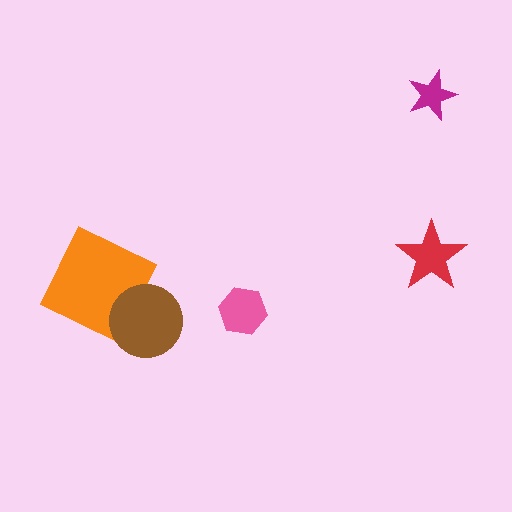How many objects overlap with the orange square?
1 object overlaps with the orange square.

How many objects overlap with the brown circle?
1 object overlaps with the brown circle.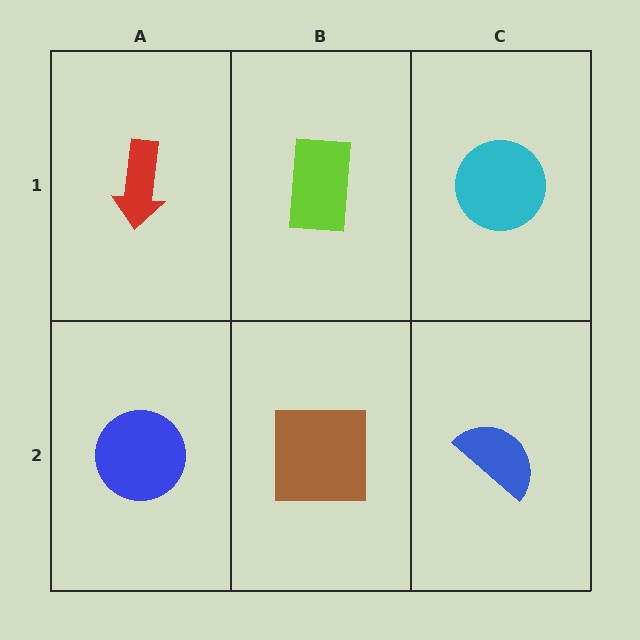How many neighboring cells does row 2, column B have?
3.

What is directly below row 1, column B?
A brown square.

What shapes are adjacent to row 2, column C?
A cyan circle (row 1, column C), a brown square (row 2, column B).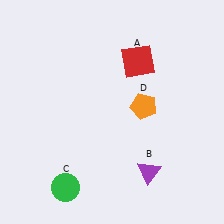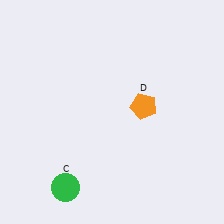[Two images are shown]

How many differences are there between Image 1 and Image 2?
There are 2 differences between the two images.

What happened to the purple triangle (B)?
The purple triangle (B) was removed in Image 2. It was in the bottom-right area of Image 1.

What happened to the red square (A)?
The red square (A) was removed in Image 2. It was in the top-right area of Image 1.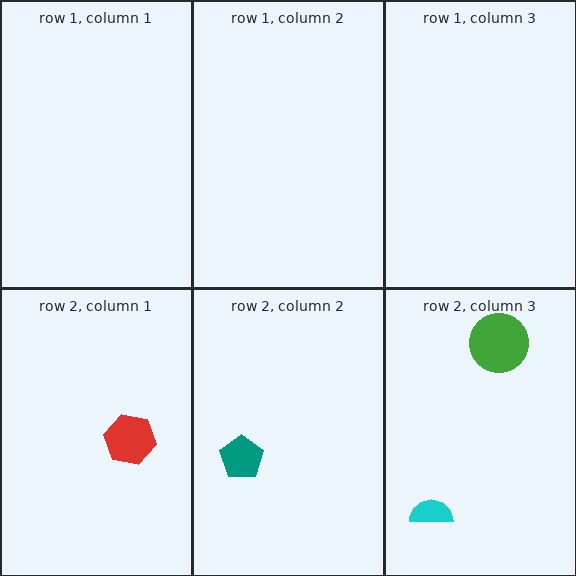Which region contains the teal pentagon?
The row 2, column 2 region.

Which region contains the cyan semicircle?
The row 2, column 3 region.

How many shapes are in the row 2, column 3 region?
2.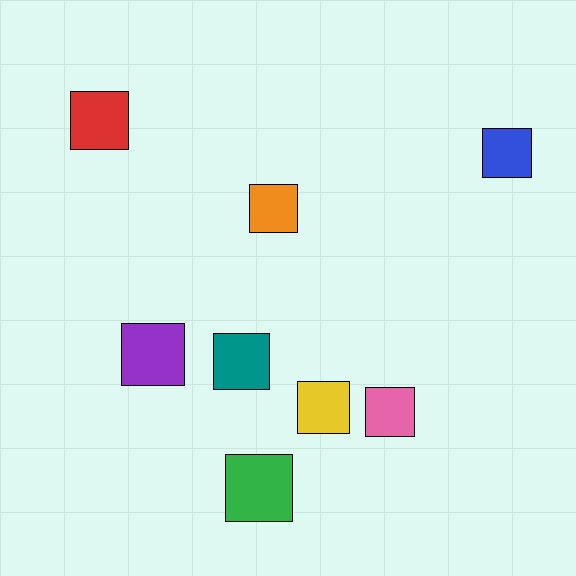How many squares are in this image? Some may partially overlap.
There are 8 squares.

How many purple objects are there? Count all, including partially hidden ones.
There is 1 purple object.